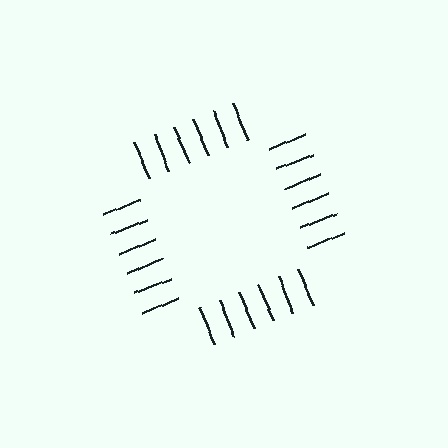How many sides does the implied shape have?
4 sides — the line-ends trace a square.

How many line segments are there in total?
24 — 6 along each of the 4 edges.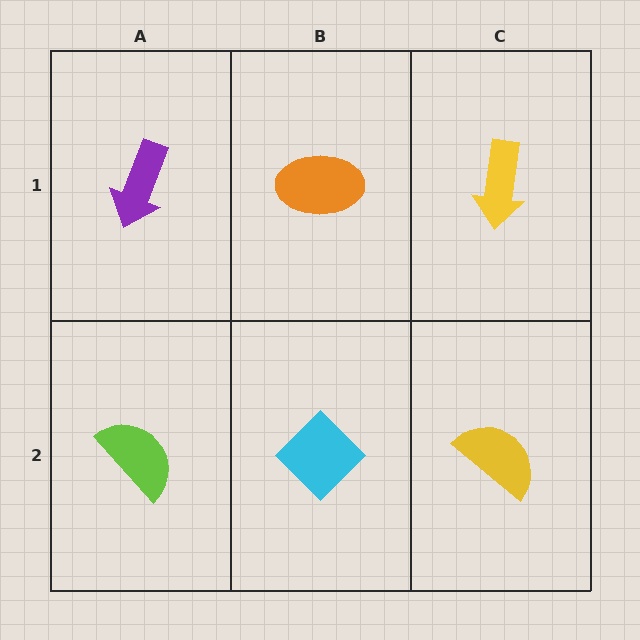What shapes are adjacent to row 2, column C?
A yellow arrow (row 1, column C), a cyan diamond (row 2, column B).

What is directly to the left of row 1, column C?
An orange ellipse.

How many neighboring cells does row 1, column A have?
2.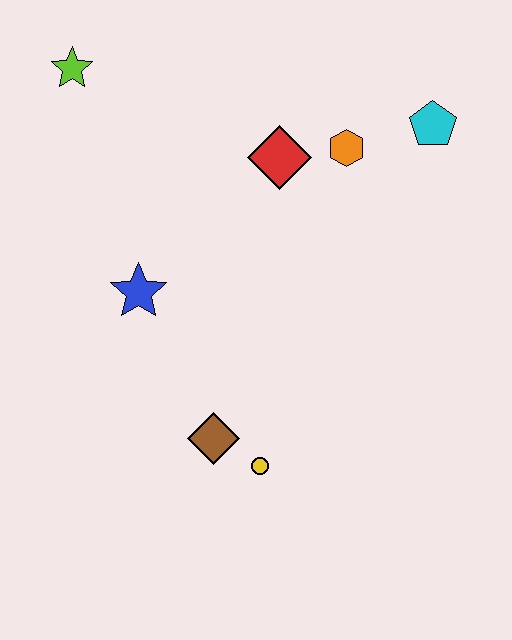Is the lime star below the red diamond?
No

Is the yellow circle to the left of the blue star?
No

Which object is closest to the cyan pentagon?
The orange hexagon is closest to the cyan pentagon.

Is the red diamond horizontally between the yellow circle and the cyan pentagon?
Yes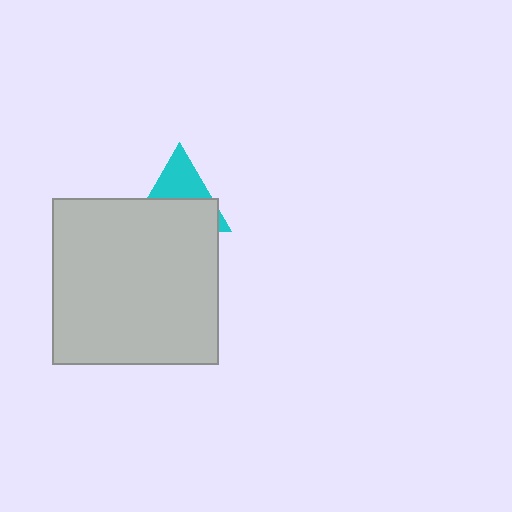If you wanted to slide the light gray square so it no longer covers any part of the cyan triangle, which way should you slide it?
Slide it down — that is the most direct way to separate the two shapes.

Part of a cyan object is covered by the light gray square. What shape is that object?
It is a triangle.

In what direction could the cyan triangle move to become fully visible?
The cyan triangle could move up. That would shift it out from behind the light gray square entirely.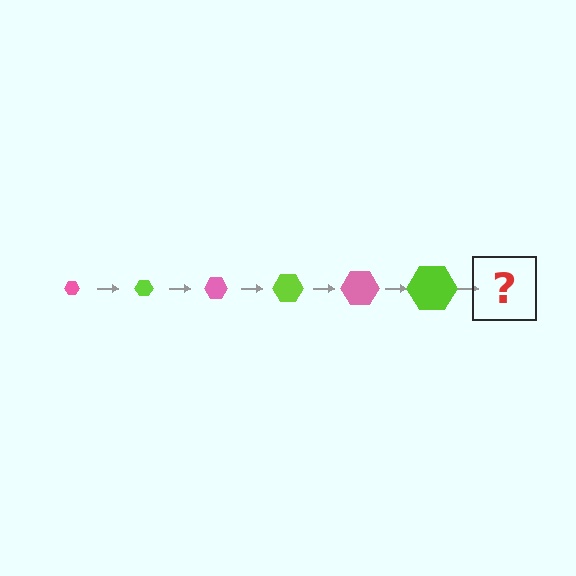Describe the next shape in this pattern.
It should be a pink hexagon, larger than the previous one.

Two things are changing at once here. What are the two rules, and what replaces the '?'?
The two rules are that the hexagon grows larger each step and the color cycles through pink and lime. The '?' should be a pink hexagon, larger than the previous one.